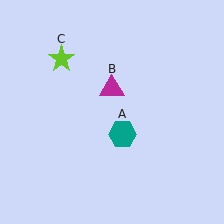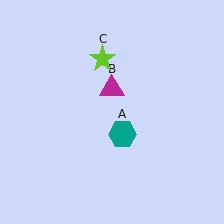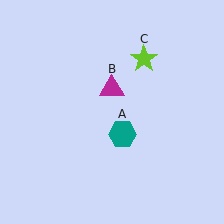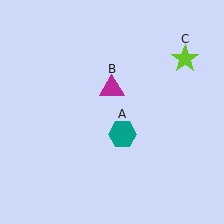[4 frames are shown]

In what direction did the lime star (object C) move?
The lime star (object C) moved right.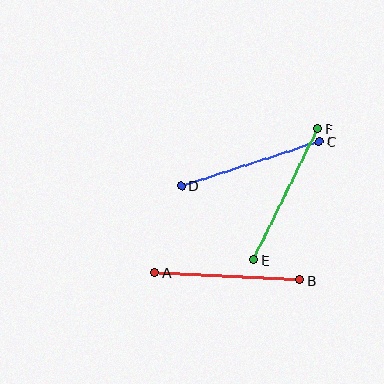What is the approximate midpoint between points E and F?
The midpoint is at approximately (286, 194) pixels.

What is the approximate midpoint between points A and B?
The midpoint is at approximately (227, 276) pixels.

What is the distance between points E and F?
The distance is approximately 146 pixels.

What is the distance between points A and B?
The distance is approximately 145 pixels.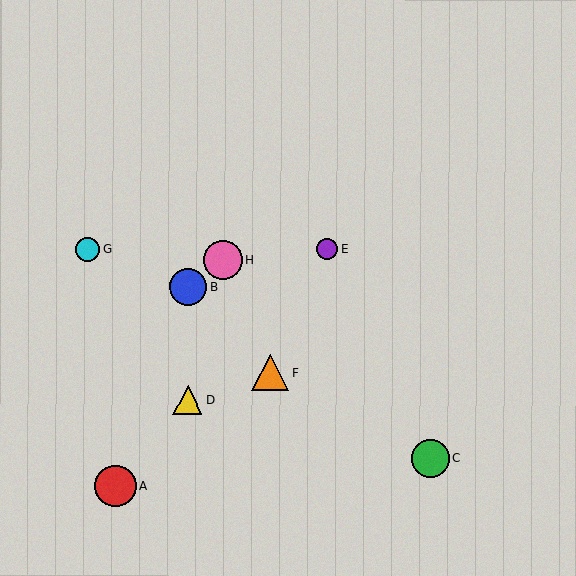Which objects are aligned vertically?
Objects B, D are aligned vertically.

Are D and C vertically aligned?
No, D is at x≈188 and C is at x≈430.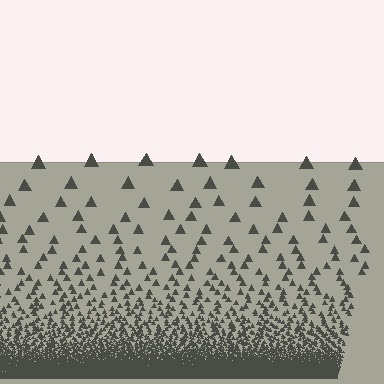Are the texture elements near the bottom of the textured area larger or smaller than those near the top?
Smaller. The gradient is inverted — elements near the bottom are smaller and denser.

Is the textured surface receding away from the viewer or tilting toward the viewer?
The surface appears to tilt toward the viewer. Texture elements get larger and sparser toward the top.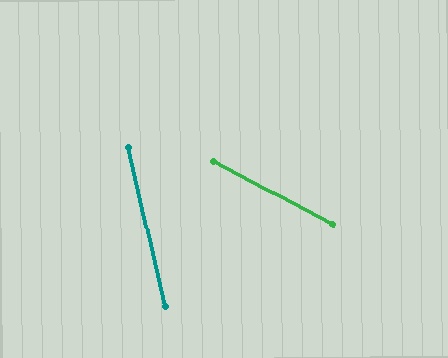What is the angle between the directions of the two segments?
Approximately 49 degrees.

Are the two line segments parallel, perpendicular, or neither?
Neither parallel nor perpendicular — they differ by about 49°.